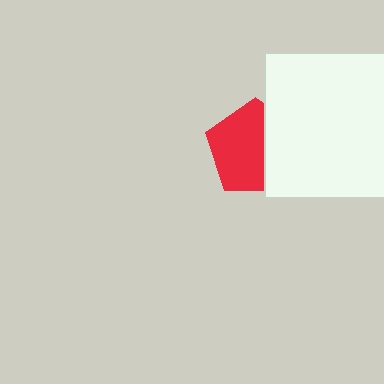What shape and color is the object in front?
The object in front is a white square.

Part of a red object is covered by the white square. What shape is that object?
It is a pentagon.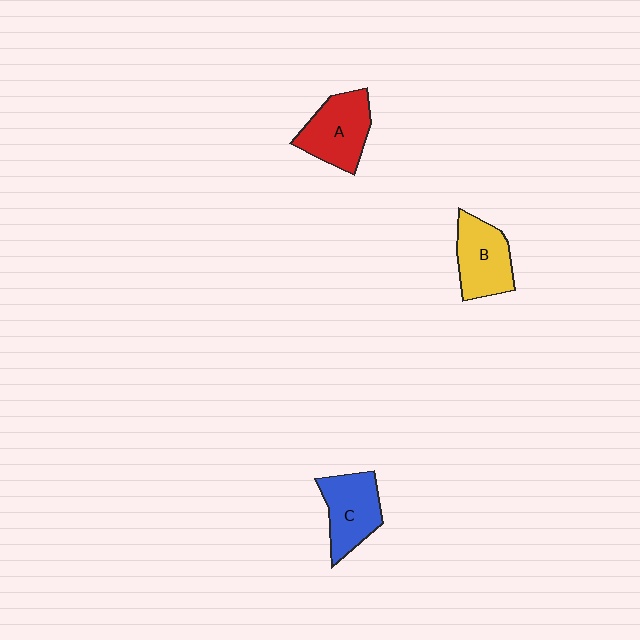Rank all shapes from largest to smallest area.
From largest to smallest: A (red), C (blue), B (yellow).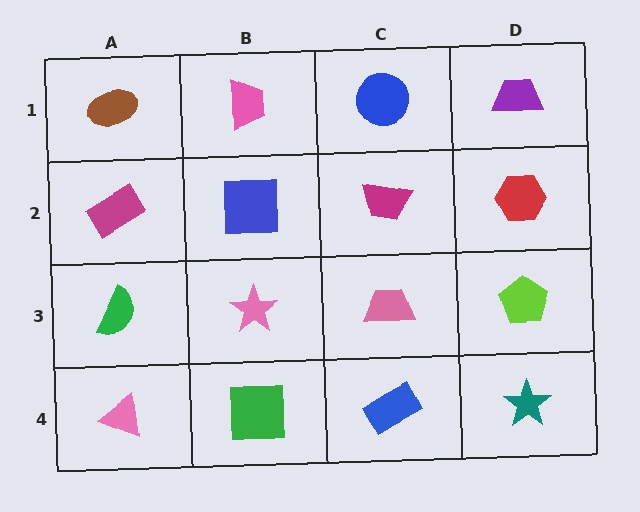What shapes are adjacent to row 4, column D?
A lime pentagon (row 3, column D), a blue rectangle (row 4, column C).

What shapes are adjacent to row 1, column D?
A red hexagon (row 2, column D), a blue circle (row 1, column C).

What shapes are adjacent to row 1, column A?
A magenta rectangle (row 2, column A), a pink trapezoid (row 1, column B).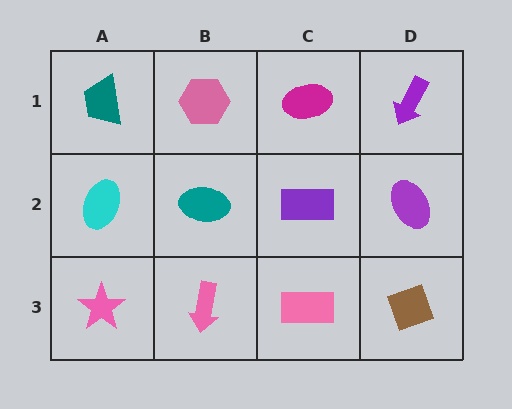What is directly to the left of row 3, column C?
A pink arrow.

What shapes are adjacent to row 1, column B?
A teal ellipse (row 2, column B), a teal trapezoid (row 1, column A), a magenta ellipse (row 1, column C).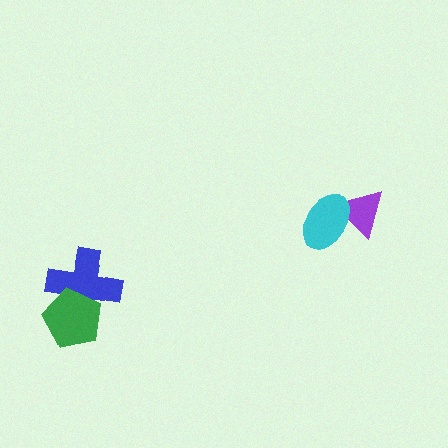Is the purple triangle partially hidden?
Yes, it is partially covered by another shape.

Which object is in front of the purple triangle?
The cyan ellipse is in front of the purple triangle.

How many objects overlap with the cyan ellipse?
1 object overlaps with the cyan ellipse.